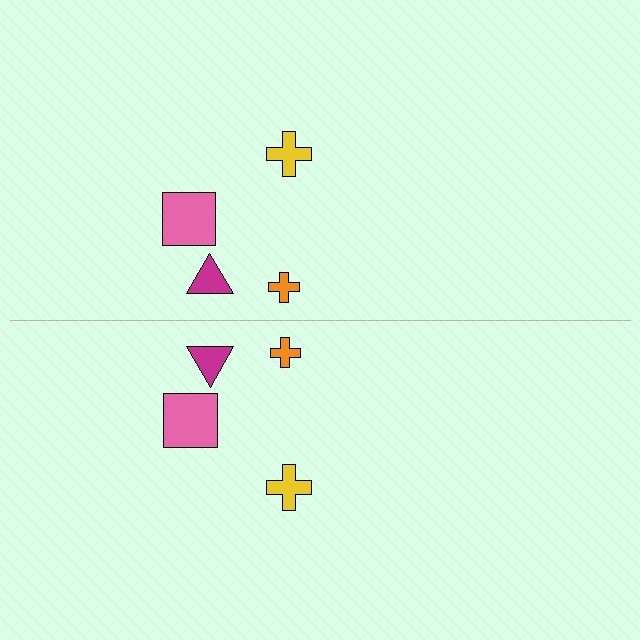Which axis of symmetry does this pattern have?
The pattern has a horizontal axis of symmetry running through the center of the image.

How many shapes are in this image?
There are 8 shapes in this image.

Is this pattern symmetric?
Yes, this pattern has bilateral (reflection) symmetry.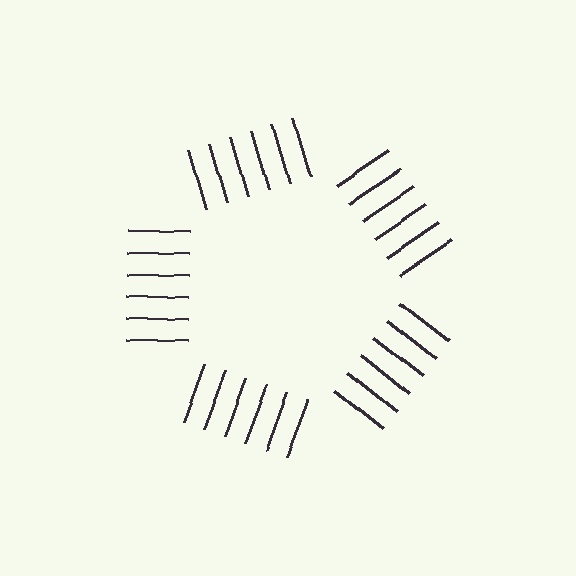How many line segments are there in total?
30 — 6 along each of the 5 edges.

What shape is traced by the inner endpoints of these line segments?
An illusory pentagon — the line segments terminate on its edges but no continuous stroke is drawn.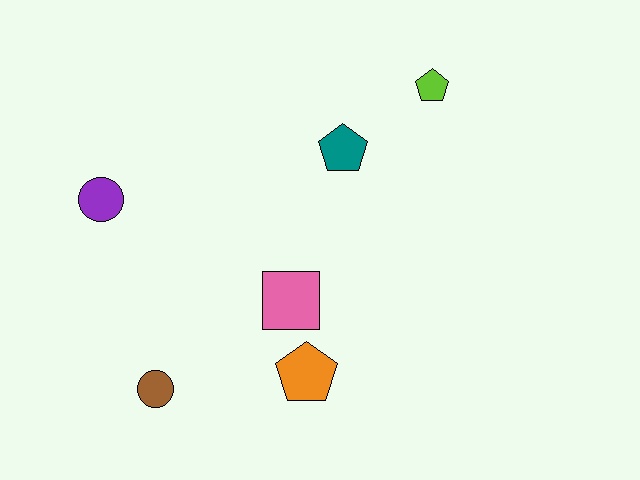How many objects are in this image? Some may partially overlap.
There are 6 objects.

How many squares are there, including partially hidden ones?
There is 1 square.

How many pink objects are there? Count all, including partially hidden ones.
There is 1 pink object.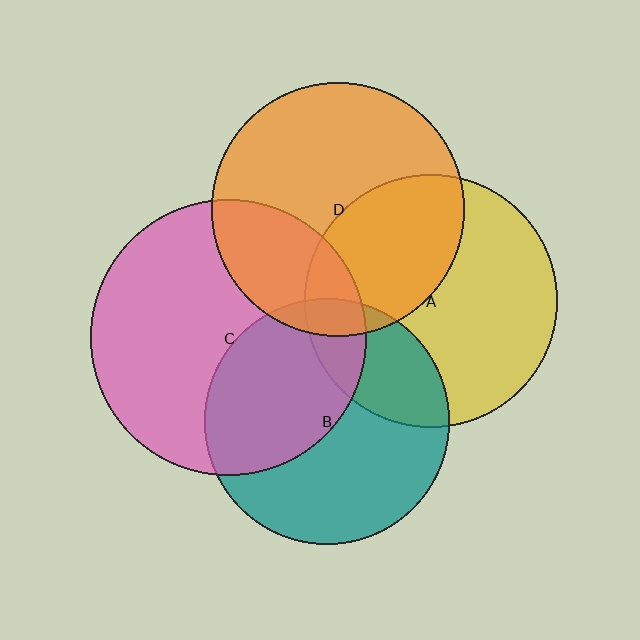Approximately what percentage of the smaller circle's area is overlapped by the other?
Approximately 15%.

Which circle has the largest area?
Circle C (pink).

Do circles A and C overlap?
Yes.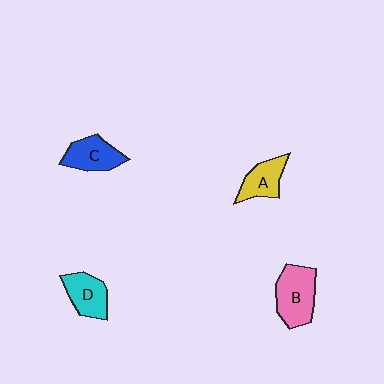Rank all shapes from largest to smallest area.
From largest to smallest: B (pink), C (blue), D (cyan), A (yellow).